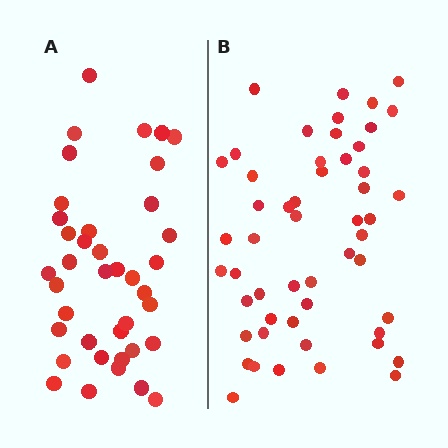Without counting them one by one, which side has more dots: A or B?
Region B (the right region) has more dots.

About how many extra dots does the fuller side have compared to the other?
Region B has approximately 15 more dots than region A.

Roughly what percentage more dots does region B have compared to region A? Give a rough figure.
About 35% more.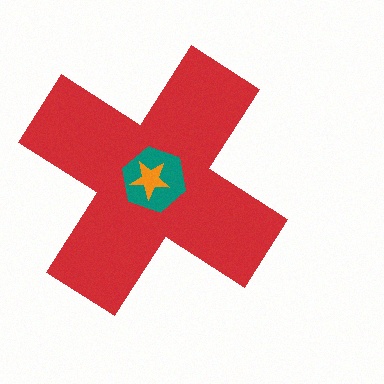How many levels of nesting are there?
3.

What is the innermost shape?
The orange star.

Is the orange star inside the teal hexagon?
Yes.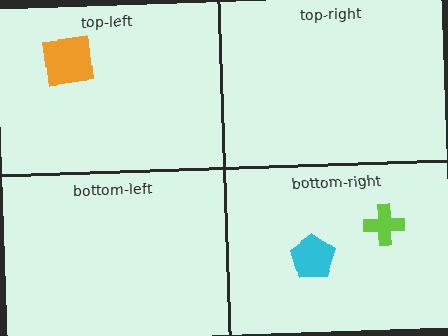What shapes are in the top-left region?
The orange square.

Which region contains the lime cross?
The bottom-right region.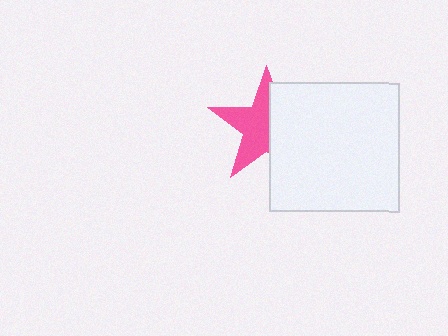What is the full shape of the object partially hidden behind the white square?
The partially hidden object is a pink star.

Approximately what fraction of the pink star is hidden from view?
Roughly 45% of the pink star is hidden behind the white square.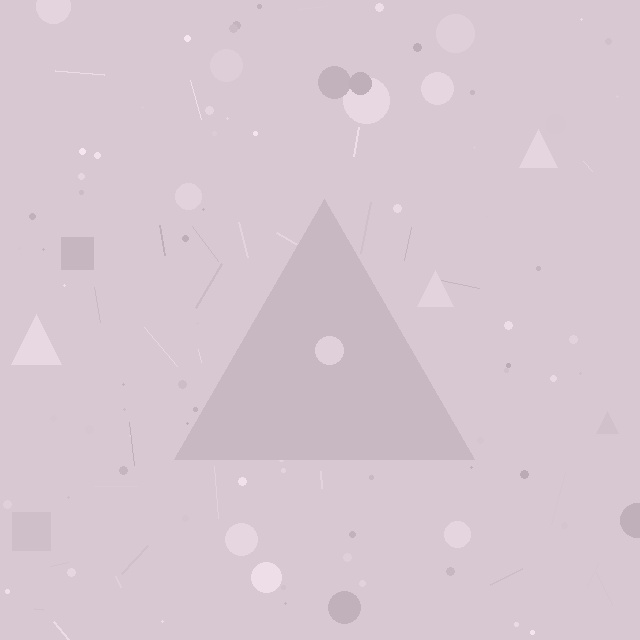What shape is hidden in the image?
A triangle is hidden in the image.